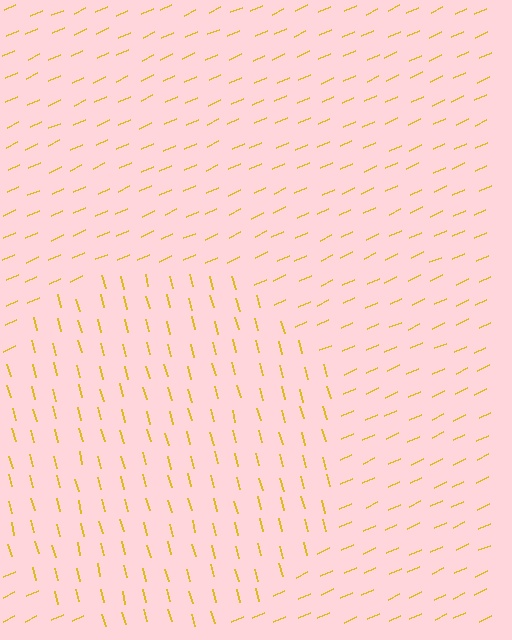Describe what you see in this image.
The image is filled with small yellow line segments. A circle region in the image has lines oriented differently from the surrounding lines, creating a visible texture boundary.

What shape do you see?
I see a circle.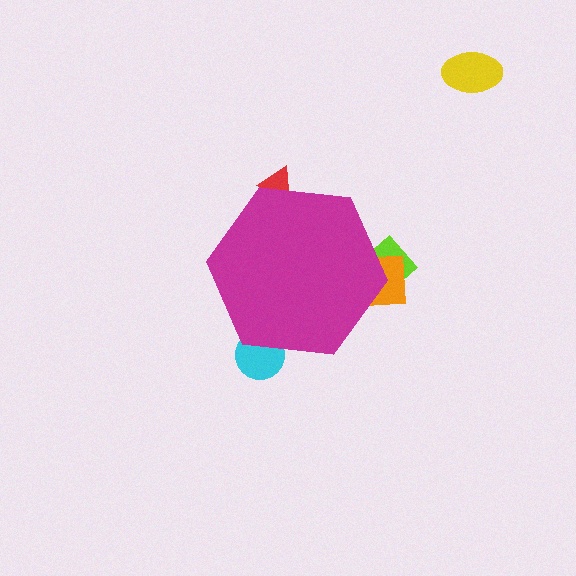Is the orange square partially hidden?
Yes, the orange square is partially hidden behind the magenta hexagon.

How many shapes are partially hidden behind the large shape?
4 shapes are partially hidden.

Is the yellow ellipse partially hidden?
No, the yellow ellipse is fully visible.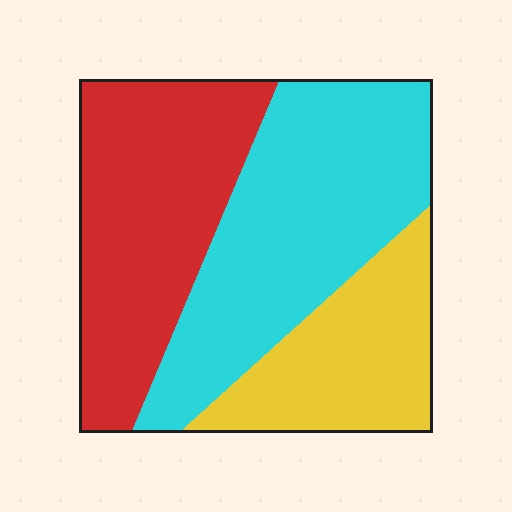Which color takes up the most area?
Cyan, at roughly 40%.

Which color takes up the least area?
Yellow, at roughly 25%.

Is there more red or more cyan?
Cyan.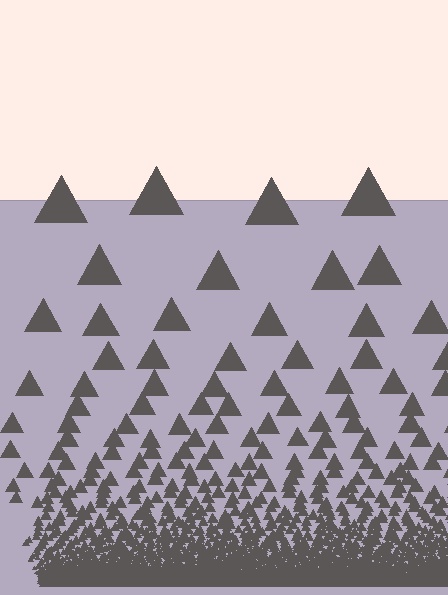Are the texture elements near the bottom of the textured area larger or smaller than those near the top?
Smaller. The gradient is inverted — elements near the bottom are smaller and denser.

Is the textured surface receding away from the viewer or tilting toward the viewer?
The surface appears to tilt toward the viewer. Texture elements get larger and sparser toward the top.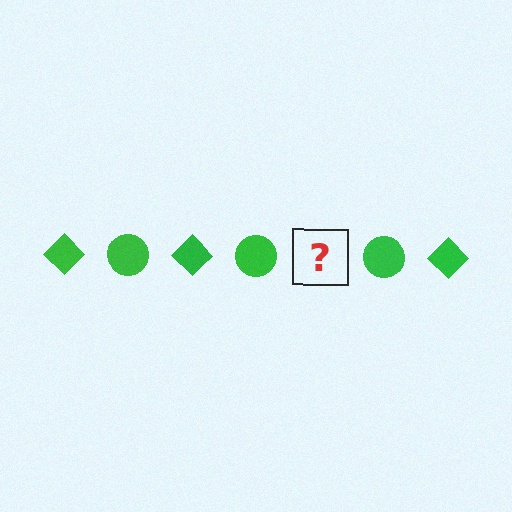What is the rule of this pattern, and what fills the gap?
The rule is that the pattern cycles through diamond, circle shapes in green. The gap should be filled with a green diamond.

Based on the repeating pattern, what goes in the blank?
The blank should be a green diamond.